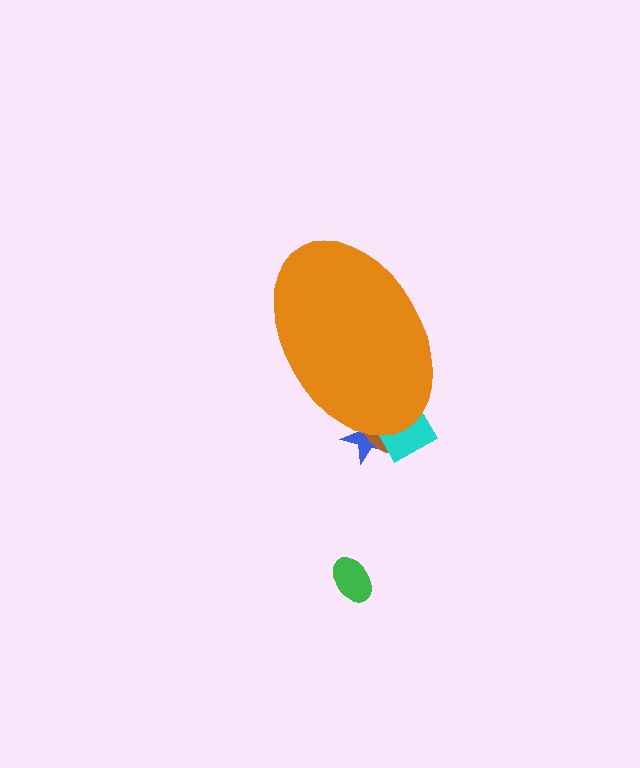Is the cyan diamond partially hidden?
Yes, the cyan diamond is partially hidden behind the orange ellipse.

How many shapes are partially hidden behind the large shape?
3 shapes are partially hidden.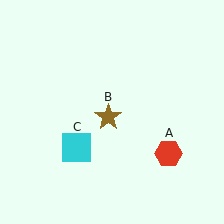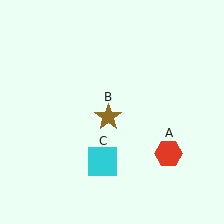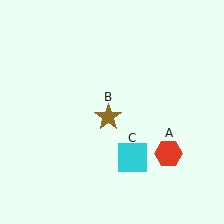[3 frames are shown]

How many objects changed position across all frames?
1 object changed position: cyan square (object C).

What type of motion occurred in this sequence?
The cyan square (object C) rotated counterclockwise around the center of the scene.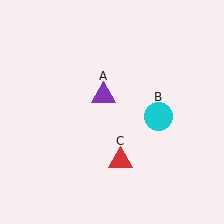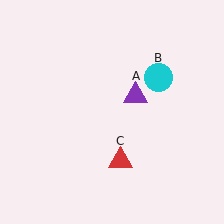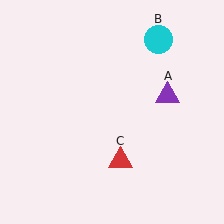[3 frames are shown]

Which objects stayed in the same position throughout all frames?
Red triangle (object C) remained stationary.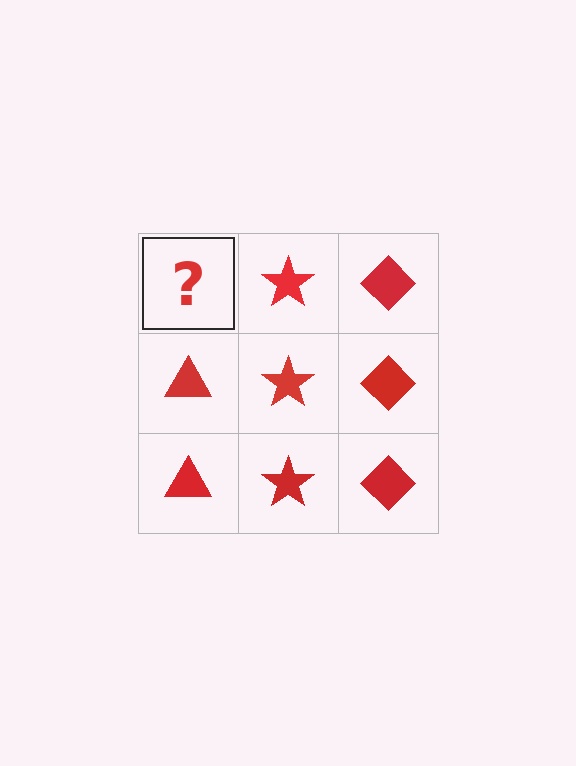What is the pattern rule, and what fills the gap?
The rule is that each column has a consistent shape. The gap should be filled with a red triangle.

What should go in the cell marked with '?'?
The missing cell should contain a red triangle.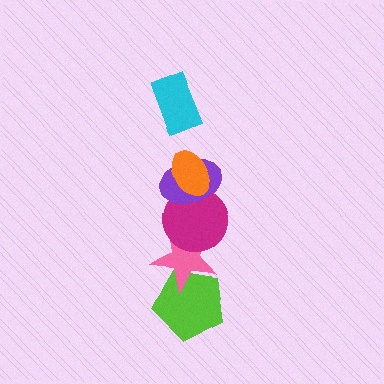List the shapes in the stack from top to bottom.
From top to bottom: the cyan rectangle, the orange ellipse, the purple ellipse, the magenta circle, the pink star, the lime pentagon.